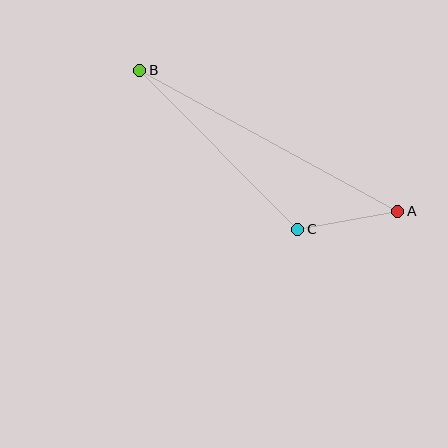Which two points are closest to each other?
Points A and C are closest to each other.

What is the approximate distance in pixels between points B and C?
The distance between B and C is approximately 224 pixels.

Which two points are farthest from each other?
Points A and B are farthest from each other.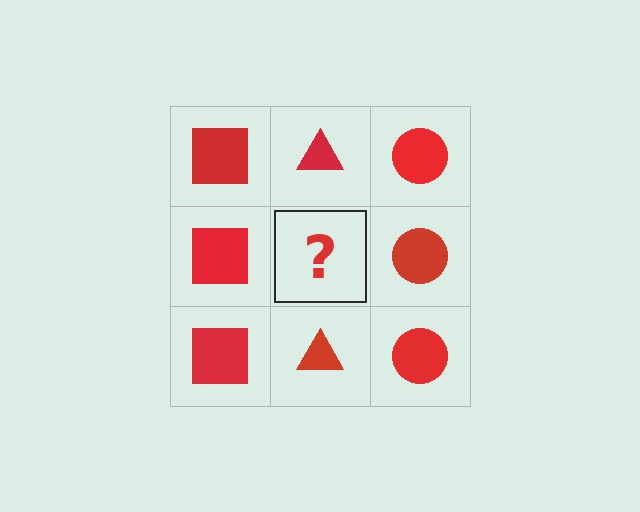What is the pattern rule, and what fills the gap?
The rule is that each column has a consistent shape. The gap should be filled with a red triangle.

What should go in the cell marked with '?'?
The missing cell should contain a red triangle.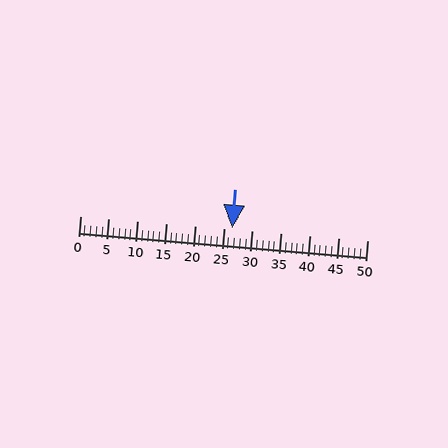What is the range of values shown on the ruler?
The ruler shows values from 0 to 50.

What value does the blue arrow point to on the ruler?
The blue arrow points to approximately 26.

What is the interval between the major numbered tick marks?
The major tick marks are spaced 5 units apart.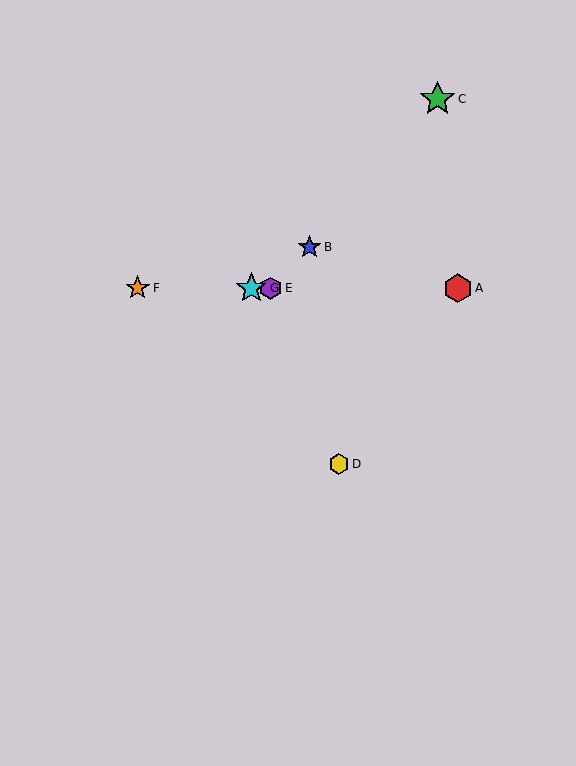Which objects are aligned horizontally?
Objects A, E, F, G are aligned horizontally.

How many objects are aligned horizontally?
4 objects (A, E, F, G) are aligned horizontally.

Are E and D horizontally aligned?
No, E is at y≈288 and D is at y≈464.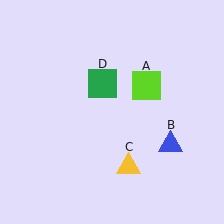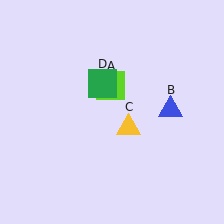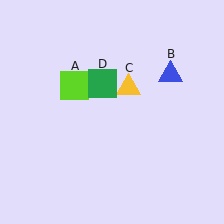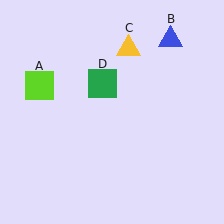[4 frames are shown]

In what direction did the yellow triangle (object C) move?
The yellow triangle (object C) moved up.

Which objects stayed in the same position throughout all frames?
Green square (object D) remained stationary.